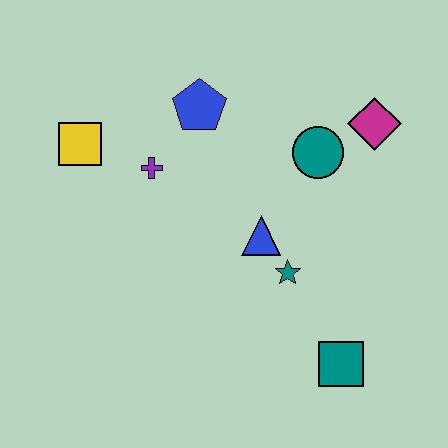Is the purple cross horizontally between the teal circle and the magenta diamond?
No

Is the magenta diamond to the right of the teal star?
Yes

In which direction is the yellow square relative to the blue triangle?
The yellow square is to the left of the blue triangle.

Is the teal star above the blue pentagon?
No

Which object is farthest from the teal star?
The yellow square is farthest from the teal star.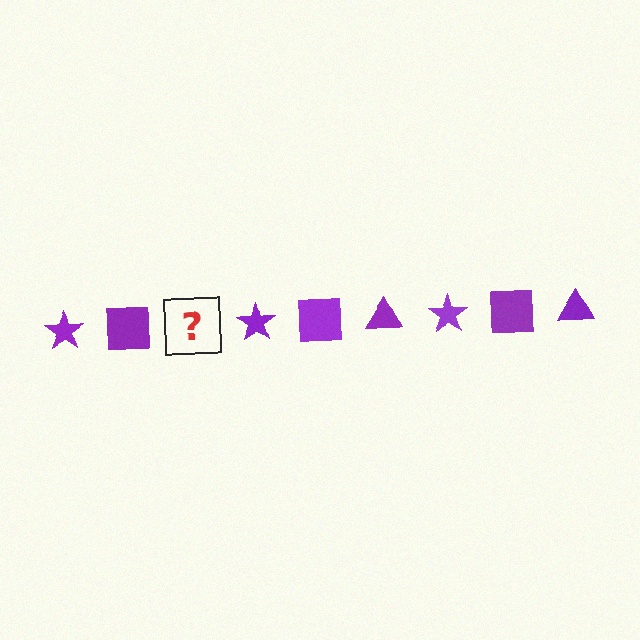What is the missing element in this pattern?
The missing element is a purple triangle.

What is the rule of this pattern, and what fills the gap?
The rule is that the pattern cycles through star, square, triangle shapes in purple. The gap should be filled with a purple triangle.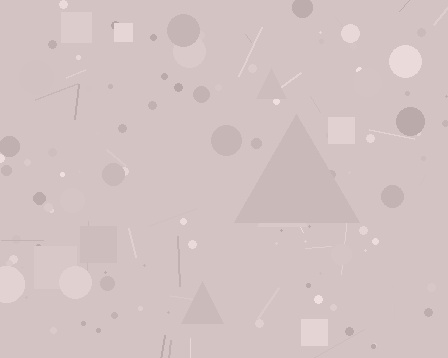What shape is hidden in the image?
A triangle is hidden in the image.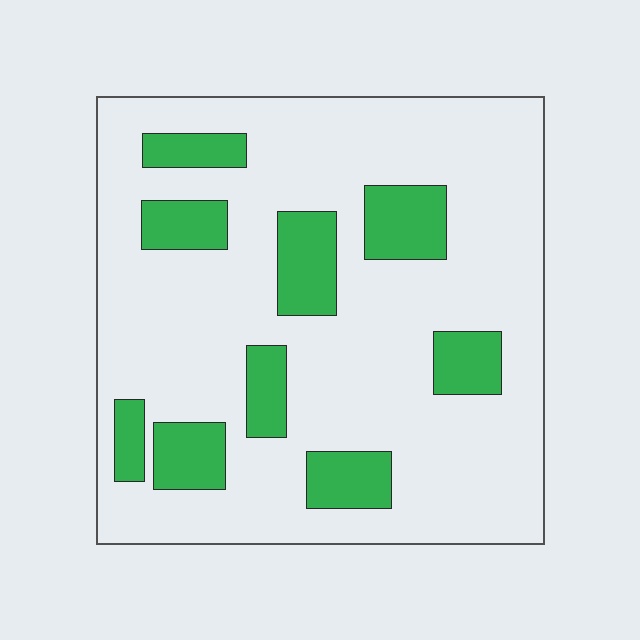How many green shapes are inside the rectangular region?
9.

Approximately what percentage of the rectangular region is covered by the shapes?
Approximately 20%.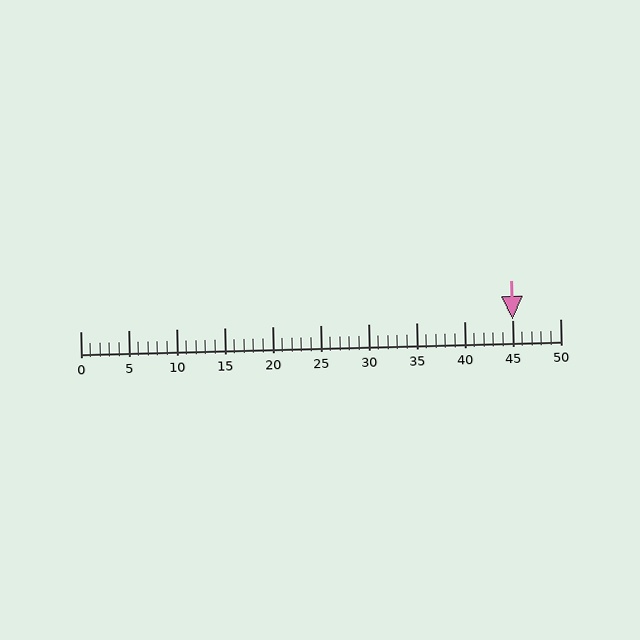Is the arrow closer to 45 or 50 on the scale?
The arrow is closer to 45.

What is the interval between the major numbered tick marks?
The major tick marks are spaced 5 units apart.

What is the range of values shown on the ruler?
The ruler shows values from 0 to 50.